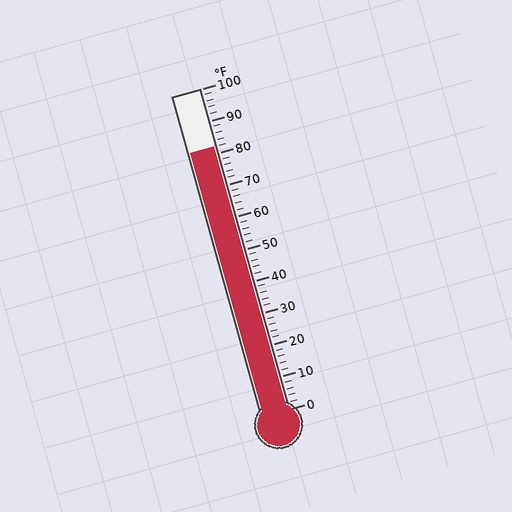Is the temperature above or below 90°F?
The temperature is below 90°F.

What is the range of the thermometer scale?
The thermometer scale ranges from 0°F to 100°F.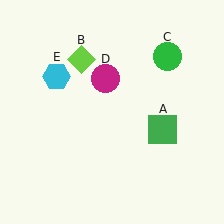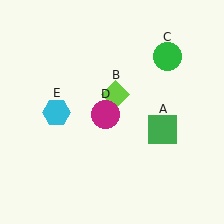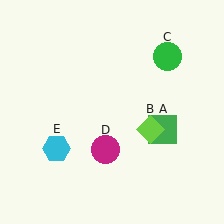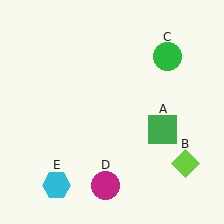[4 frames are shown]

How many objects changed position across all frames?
3 objects changed position: lime diamond (object B), magenta circle (object D), cyan hexagon (object E).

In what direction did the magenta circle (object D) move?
The magenta circle (object D) moved down.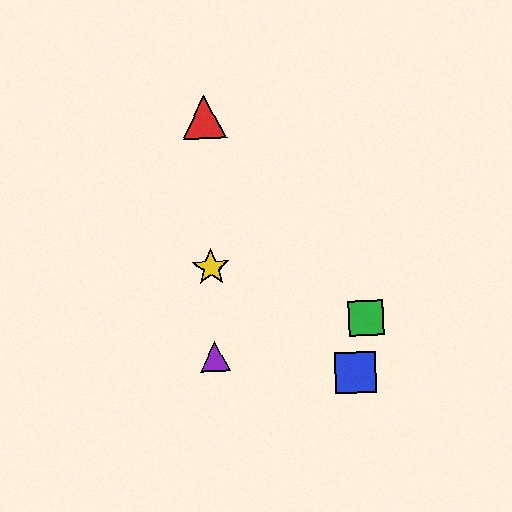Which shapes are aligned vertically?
The red triangle, the yellow star, the purple triangle are aligned vertically.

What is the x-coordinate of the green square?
The green square is at x≈366.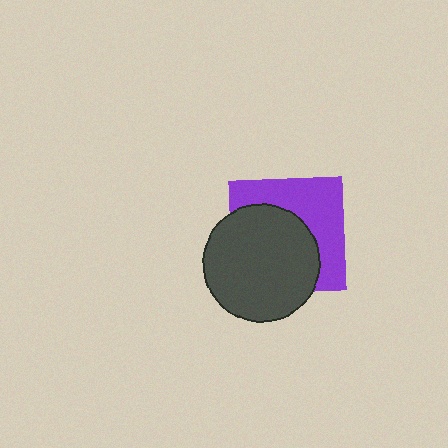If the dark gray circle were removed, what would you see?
You would see the complete purple square.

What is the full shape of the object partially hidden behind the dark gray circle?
The partially hidden object is a purple square.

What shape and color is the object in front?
The object in front is a dark gray circle.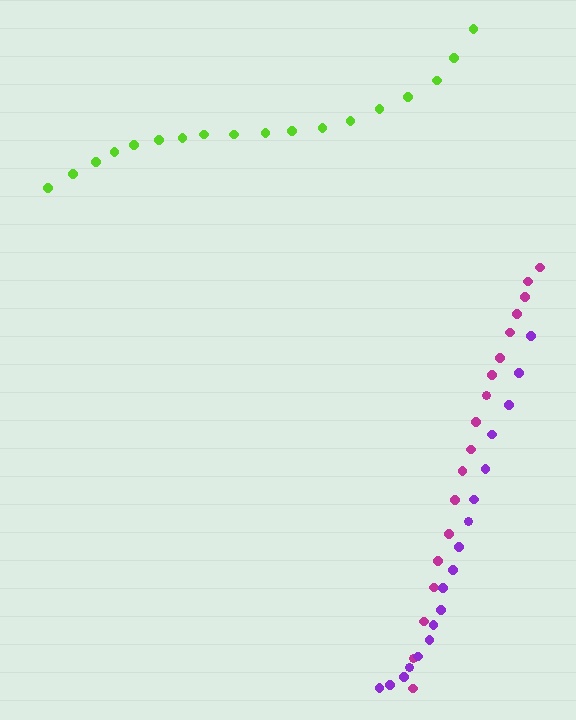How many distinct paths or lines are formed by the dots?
There are 3 distinct paths.